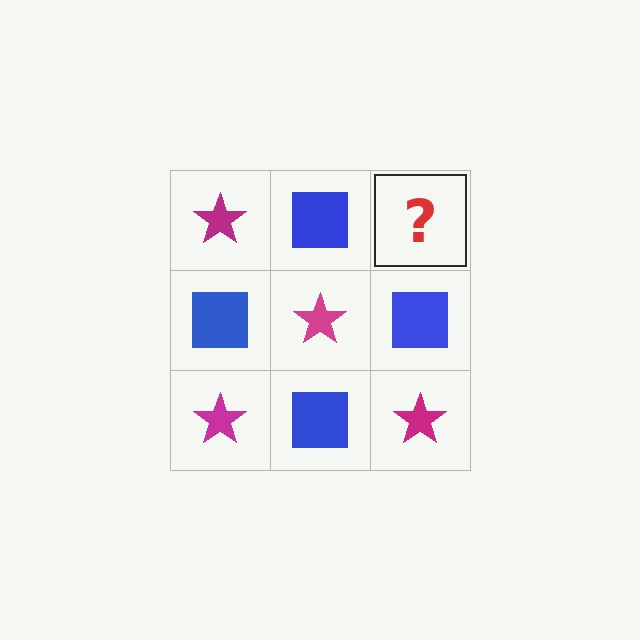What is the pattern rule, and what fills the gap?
The rule is that it alternates magenta star and blue square in a checkerboard pattern. The gap should be filled with a magenta star.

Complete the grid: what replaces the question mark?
The question mark should be replaced with a magenta star.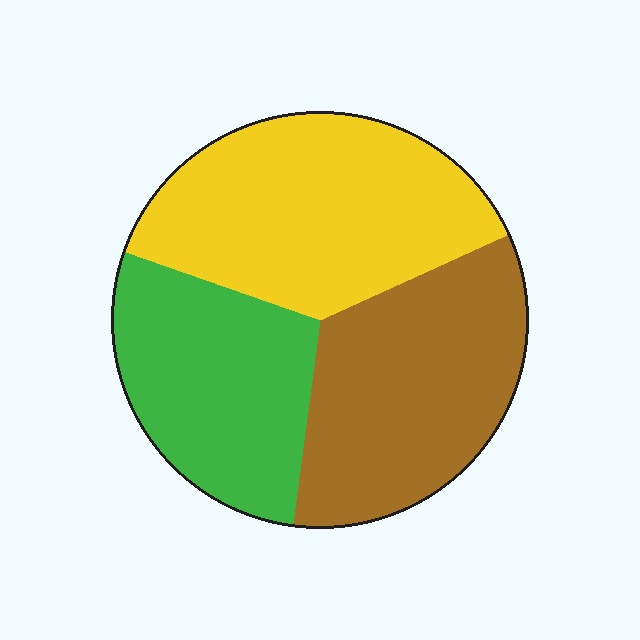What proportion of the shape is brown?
Brown takes up about one third (1/3) of the shape.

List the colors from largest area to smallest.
From largest to smallest: yellow, brown, green.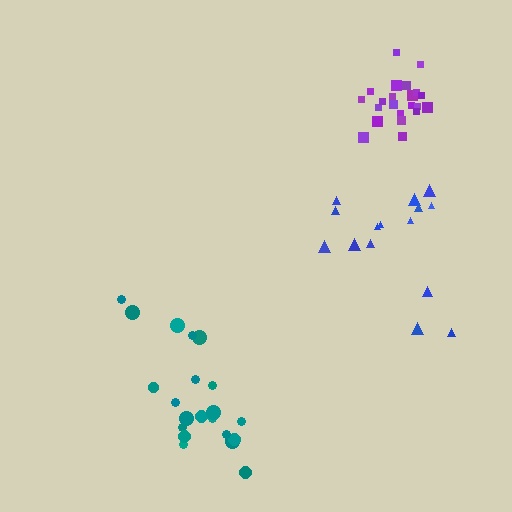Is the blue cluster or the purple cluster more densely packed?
Purple.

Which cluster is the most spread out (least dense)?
Blue.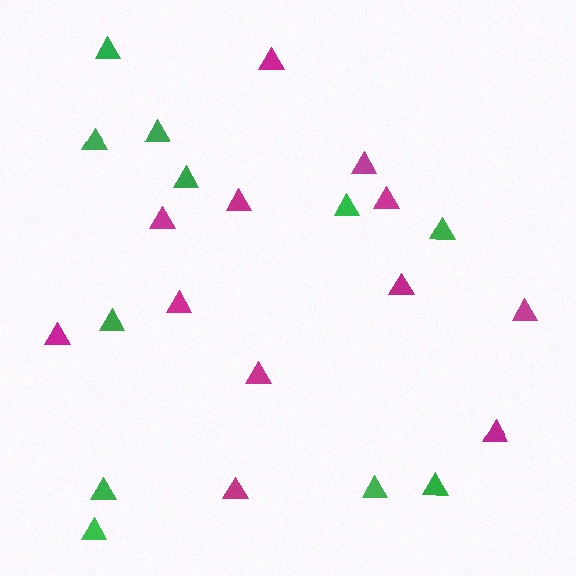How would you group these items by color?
There are 2 groups: one group of magenta triangles (12) and one group of green triangles (11).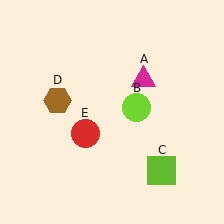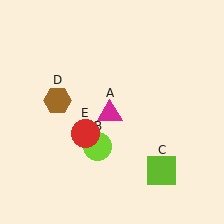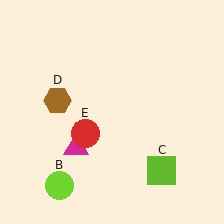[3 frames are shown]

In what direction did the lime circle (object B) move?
The lime circle (object B) moved down and to the left.